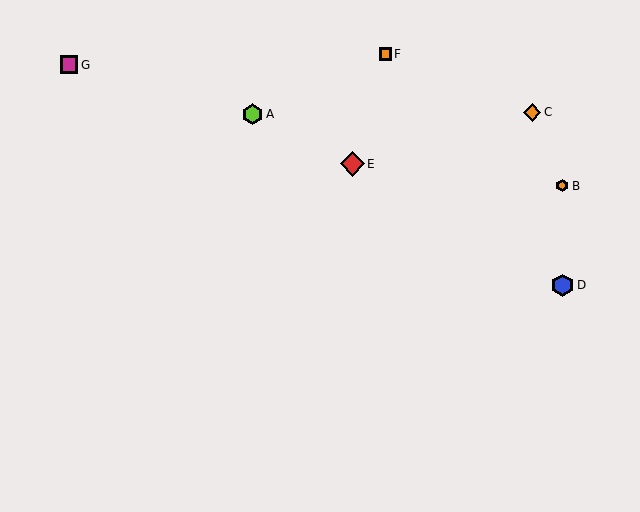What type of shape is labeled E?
Shape E is a red diamond.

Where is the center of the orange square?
The center of the orange square is at (385, 54).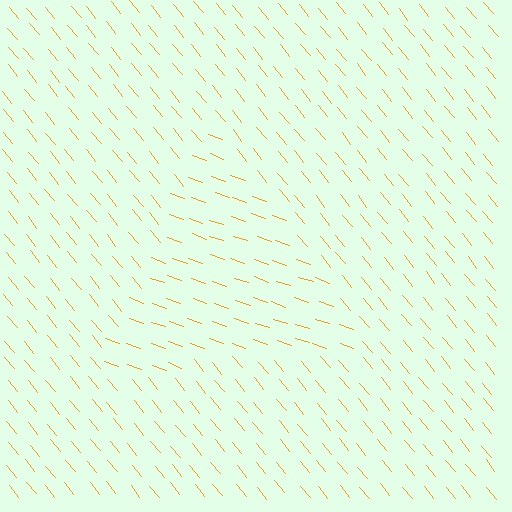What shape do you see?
I see a triangle.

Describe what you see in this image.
The image is filled with small orange line segments. A triangle region in the image has lines oriented differently from the surrounding lines, creating a visible texture boundary.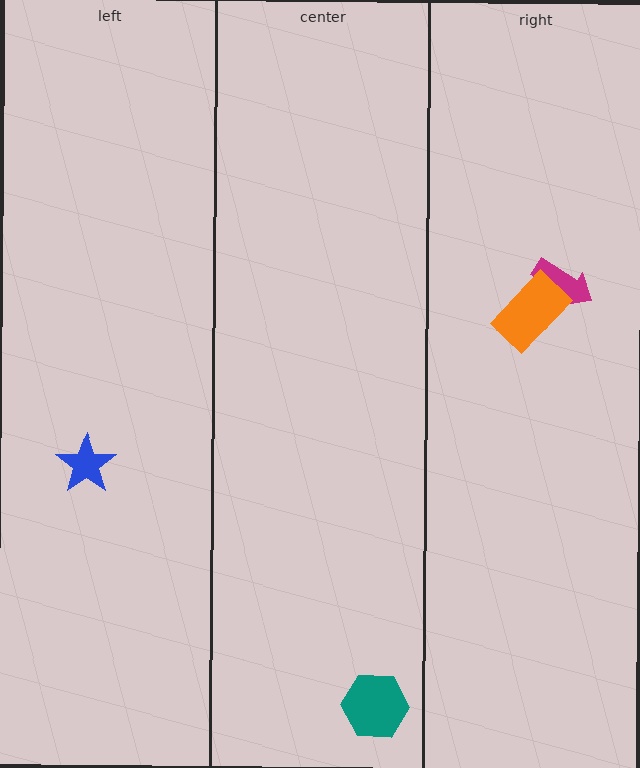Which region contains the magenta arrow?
The right region.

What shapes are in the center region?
The teal hexagon.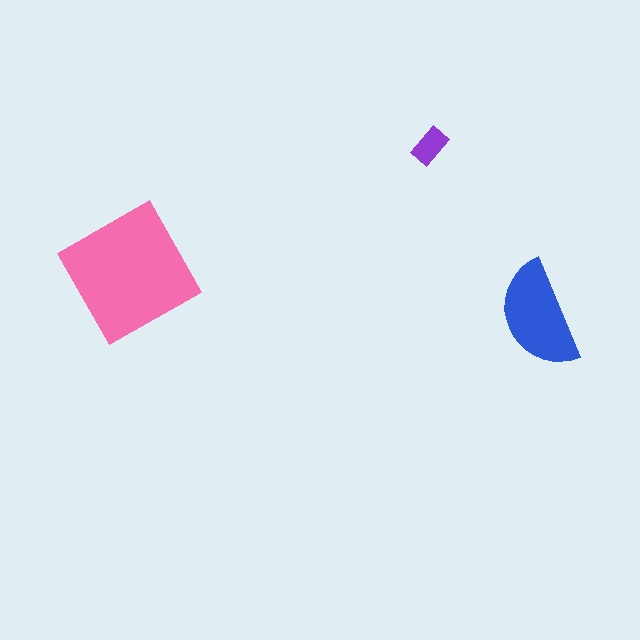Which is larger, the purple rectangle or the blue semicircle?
The blue semicircle.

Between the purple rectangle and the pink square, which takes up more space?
The pink square.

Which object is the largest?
The pink square.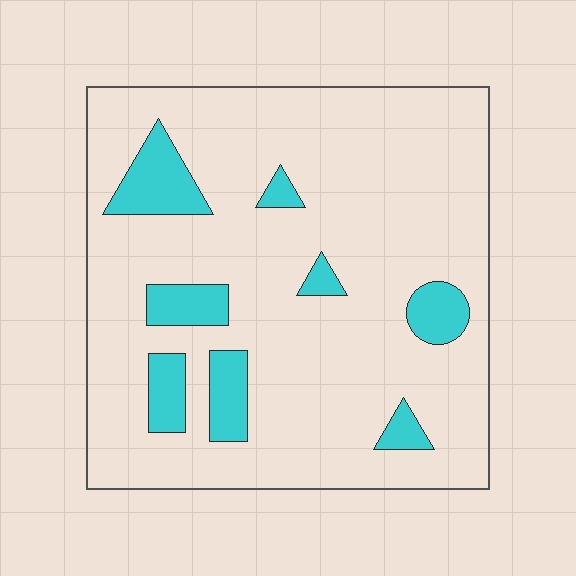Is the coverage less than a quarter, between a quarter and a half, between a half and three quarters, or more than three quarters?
Less than a quarter.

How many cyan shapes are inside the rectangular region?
8.